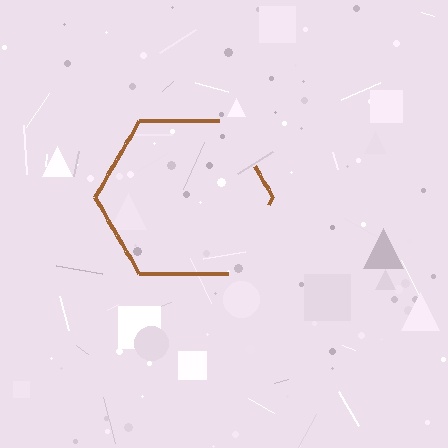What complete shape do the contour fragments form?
The contour fragments form a hexagon.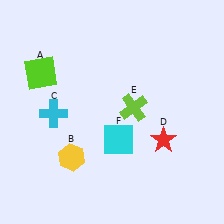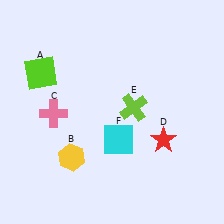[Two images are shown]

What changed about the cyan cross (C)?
In Image 1, C is cyan. In Image 2, it changed to pink.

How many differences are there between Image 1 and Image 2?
There is 1 difference between the two images.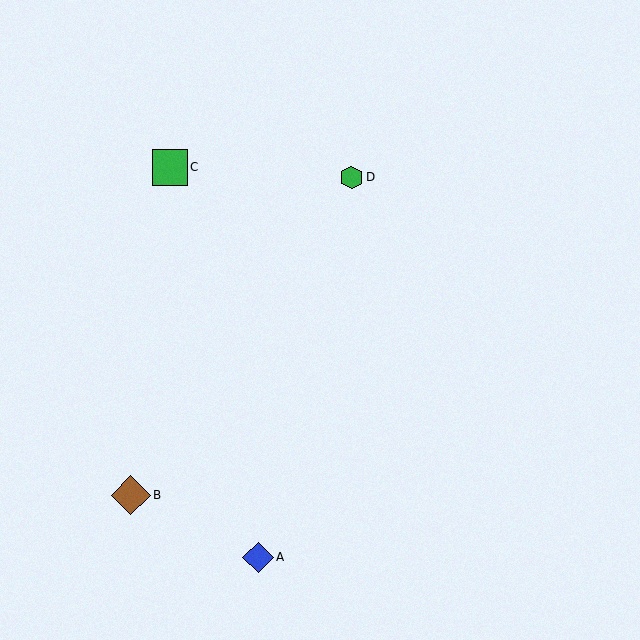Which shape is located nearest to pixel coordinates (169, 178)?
The green square (labeled C) at (170, 167) is nearest to that location.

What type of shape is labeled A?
Shape A is a blue diamond.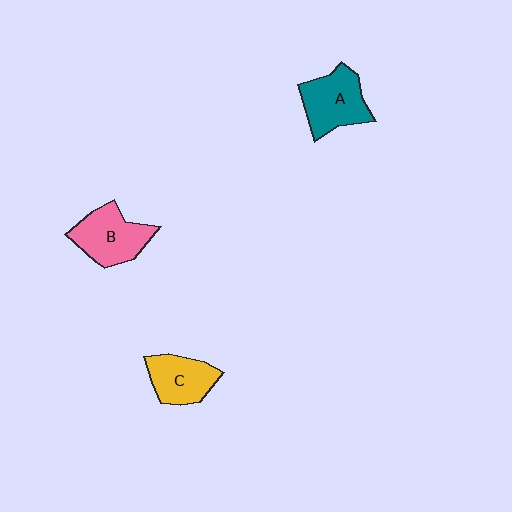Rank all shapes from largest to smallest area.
From largest to smallest: B (pink), A (teal), C (yellow).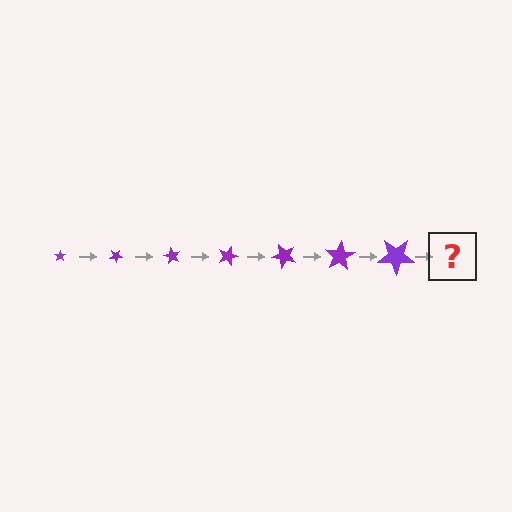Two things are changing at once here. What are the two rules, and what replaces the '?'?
The two rules are that the star grows larger each step and it rotates 30 degrees each step. The '?' should be a star, larger than the previous one and rotated 210 degrees from the start.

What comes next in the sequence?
The next element should be a star, larger than the previous one and rotated 210 degrees from the start.